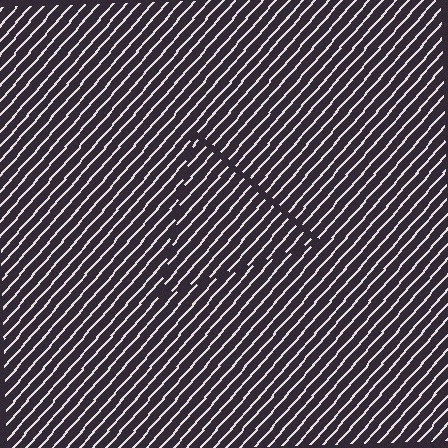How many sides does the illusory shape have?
3 sides — the line-ends trace a triangle.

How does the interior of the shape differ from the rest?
The interior of the shape contains the same grating, shifted by half a period — the contour is defined by the phase discontinuity where line-ends from the inner and outer gratings abut.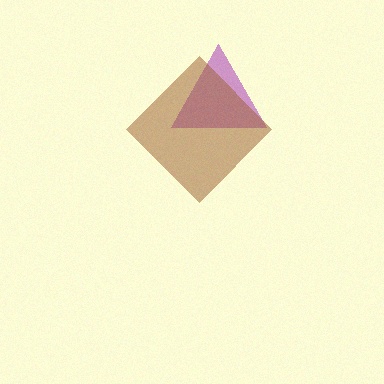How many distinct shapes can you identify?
There are 2 distinct shapes: a purple triangle, a brown diamond.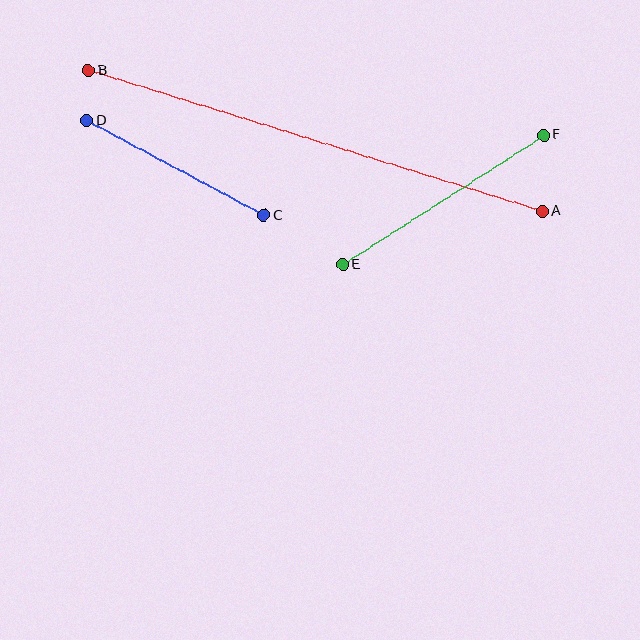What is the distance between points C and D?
The distance is approximately 201 pixels.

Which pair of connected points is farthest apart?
Points A and B are farthest apart.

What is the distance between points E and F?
The distance is approximately 239 pixels.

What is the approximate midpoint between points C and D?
The midpoint is at approximately (175, 168) pixels.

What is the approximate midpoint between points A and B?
The midpoint is at approximately (315, 141) pixels.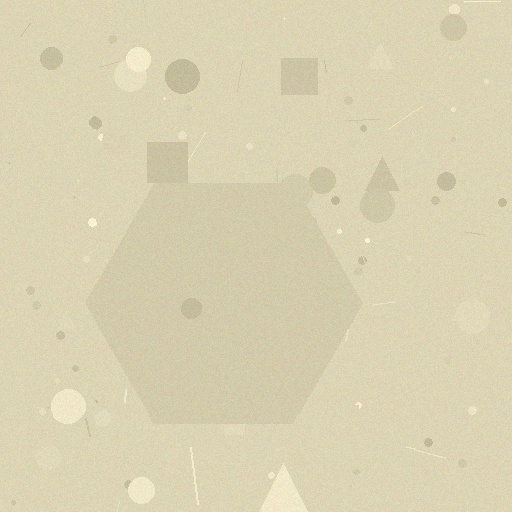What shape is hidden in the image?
A hexagon is hidden in the image.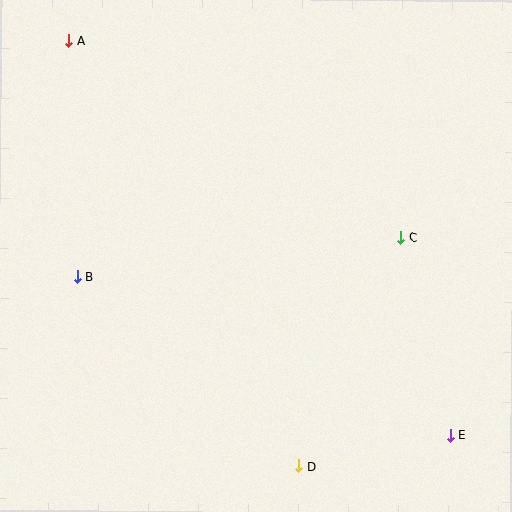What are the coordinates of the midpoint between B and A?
The midpoint between B and A is at (73, 159).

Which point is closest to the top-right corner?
Point C is closest to the top-right corner.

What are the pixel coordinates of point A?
Point A is at (69, 41).